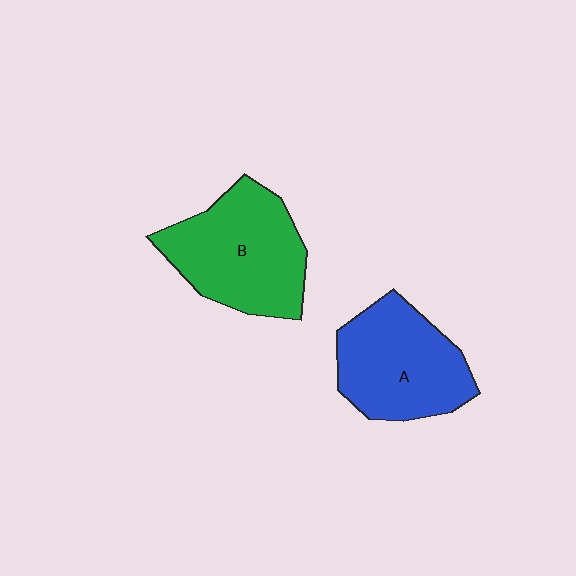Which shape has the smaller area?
Shape A (blue).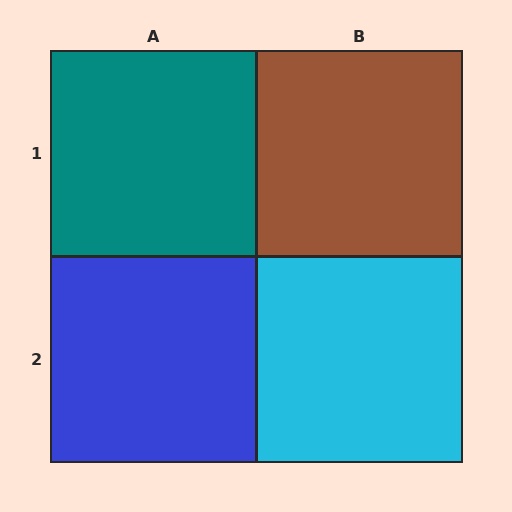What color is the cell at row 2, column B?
Cyan.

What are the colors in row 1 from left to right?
Teal, brown.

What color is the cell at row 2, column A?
Blue.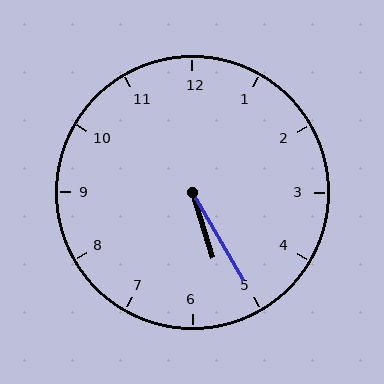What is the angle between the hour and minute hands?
Approximately 12 degrees.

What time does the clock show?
5:25.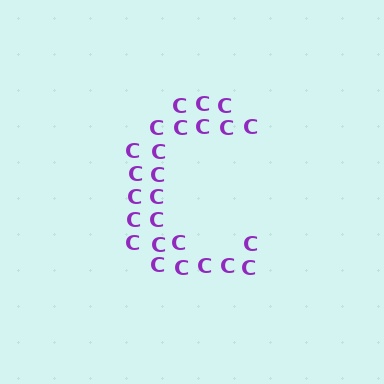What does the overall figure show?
The overall figure shows the letter C.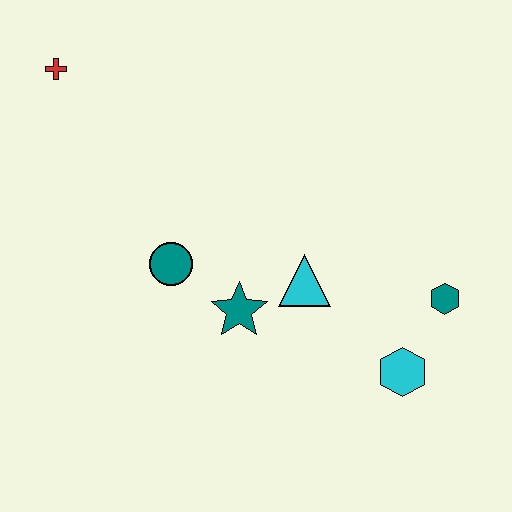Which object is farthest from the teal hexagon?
The red cross is farthest from the teal hexagon.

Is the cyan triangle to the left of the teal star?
No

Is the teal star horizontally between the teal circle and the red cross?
No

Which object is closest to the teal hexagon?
The cyan hexagon is closest to the teal hexagon.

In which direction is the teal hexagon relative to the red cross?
The teal hexagon is to the right of the red cross.